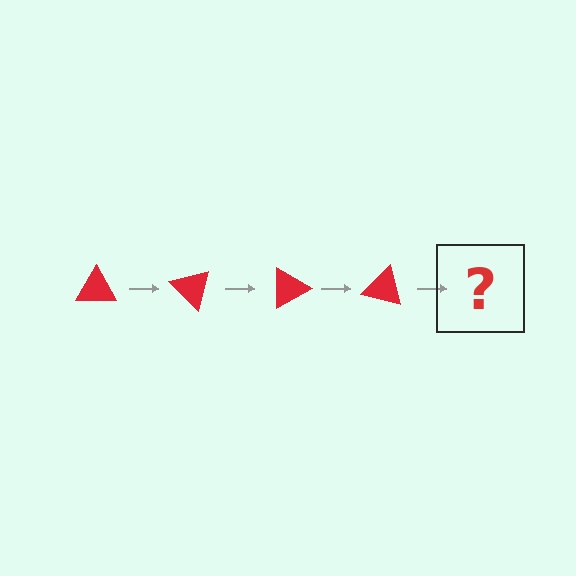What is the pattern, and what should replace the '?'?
The pattern is that the triangle rotates 45 degrees each step. The '?' should be a red triangle rotated 180 degrees.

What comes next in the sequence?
The next element should be a red triangle rotated 180 degrees.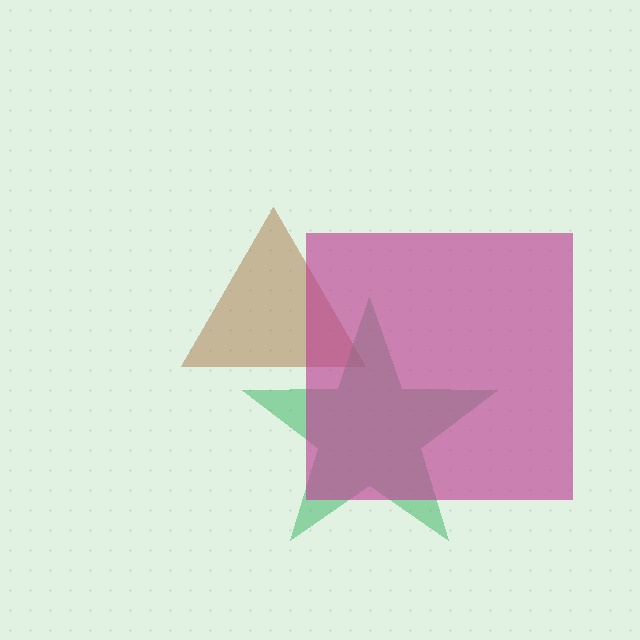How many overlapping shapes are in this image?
There are 3 overlapping shapes in the image.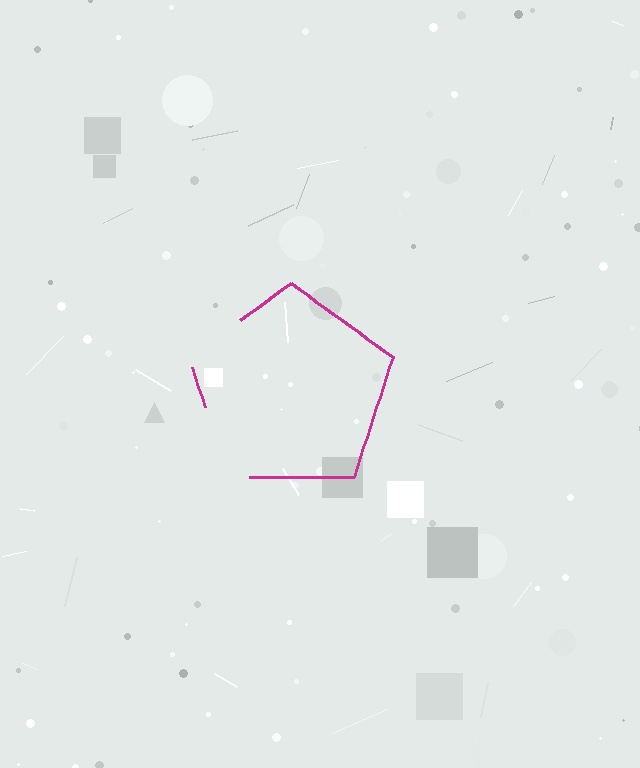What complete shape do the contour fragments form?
The contour fragments form a pentagon.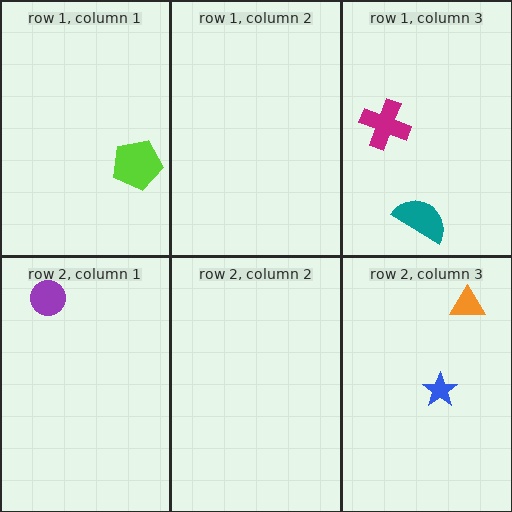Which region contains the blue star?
The row 2, column 3 region.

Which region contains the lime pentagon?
The row 1, column 1 region.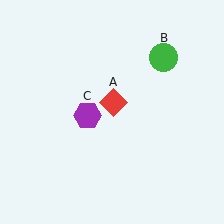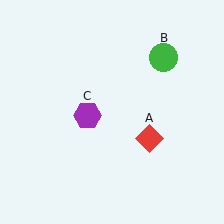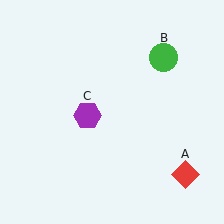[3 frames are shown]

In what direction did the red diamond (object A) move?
The red diamond (object A) moved down and to the right.